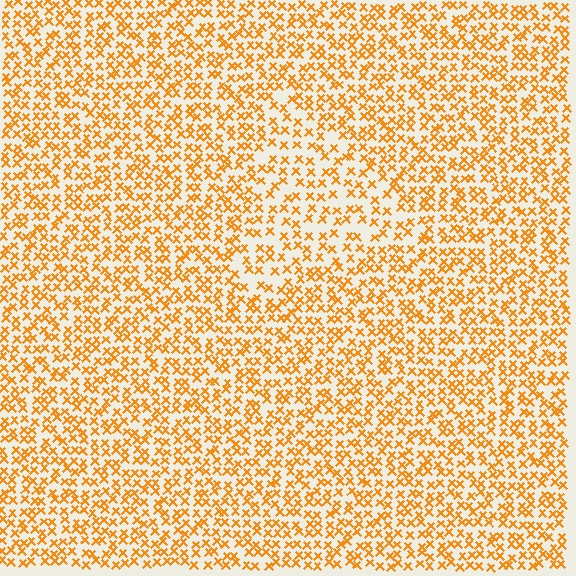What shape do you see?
I see a triangle.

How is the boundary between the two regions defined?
The boundary is defined by a change in element density (approximately 1.5x ratio). All elements are the same color, size, and shape.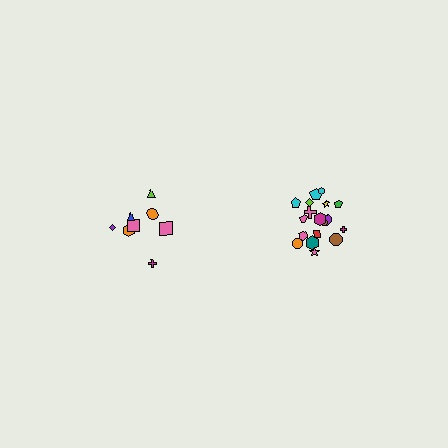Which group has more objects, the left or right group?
The right group.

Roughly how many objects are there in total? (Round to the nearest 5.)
Roughly 25 objects in total.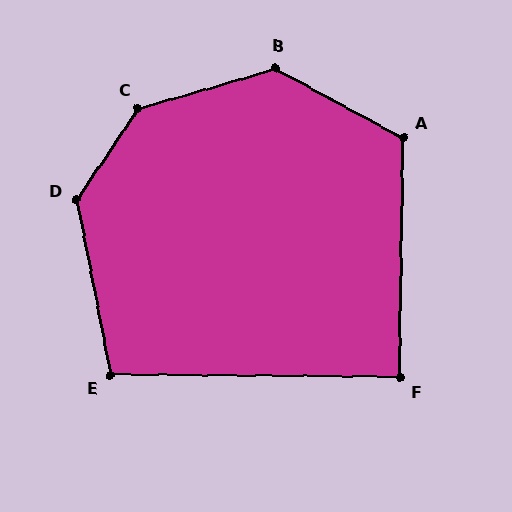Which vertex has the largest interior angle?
C, at approximately 141 degrees.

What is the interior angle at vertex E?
Approximately 101 degrees (obtuse).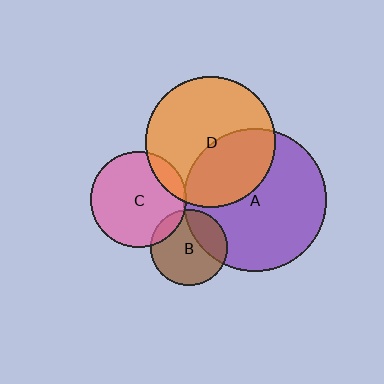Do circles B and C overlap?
Yes.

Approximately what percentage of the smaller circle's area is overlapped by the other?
Approximately 10%.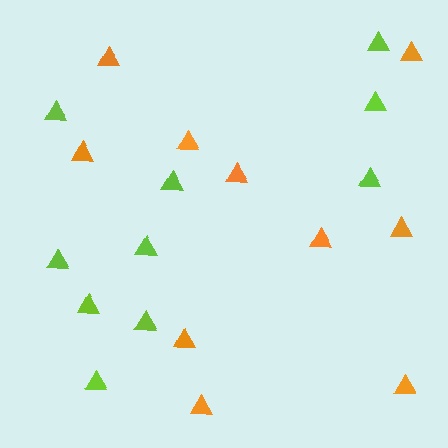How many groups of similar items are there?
There are 2 groups: one group of orange triangles (10) and one group of lime triangles (10).